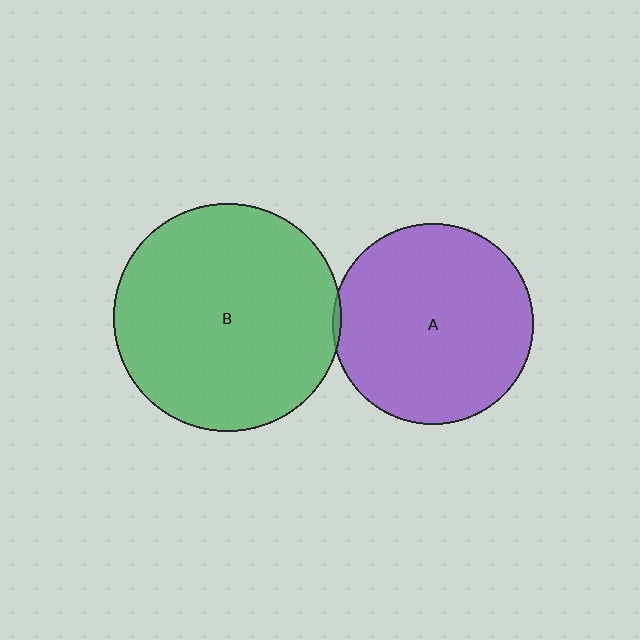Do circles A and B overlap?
Yes.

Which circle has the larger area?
Circle B (green).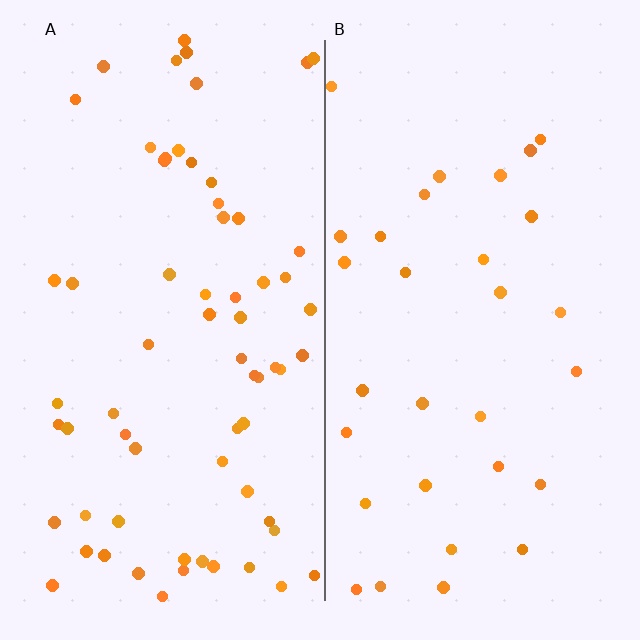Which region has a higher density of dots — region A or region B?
A (the left).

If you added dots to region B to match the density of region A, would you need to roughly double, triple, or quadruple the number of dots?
Approximately double.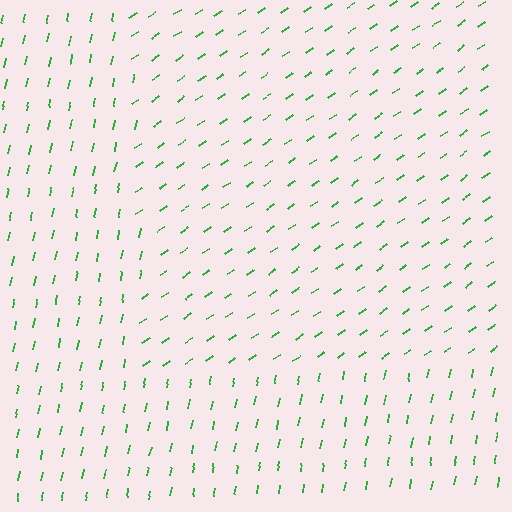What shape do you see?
I see a rectangle.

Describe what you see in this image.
The image is filled with small green line segments. A rectangle region in the image has lines oriented differently from the surrounding lines, creating a visible texture boundary.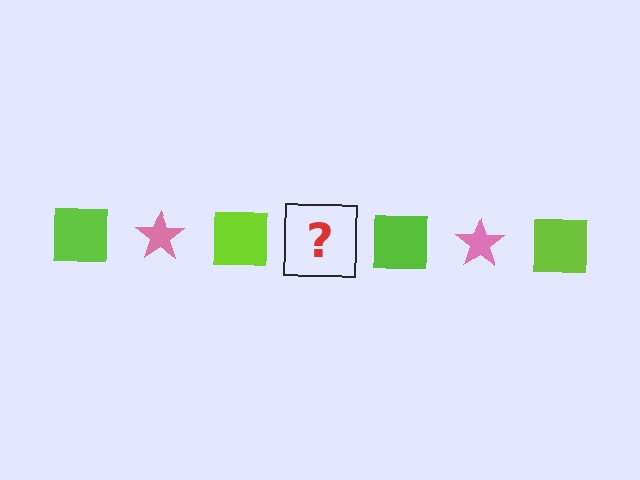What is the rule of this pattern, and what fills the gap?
The rule is that the pattern alternates between lime square and pink star. The gap should be filled with a pink star.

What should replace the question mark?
The question mark should be replaced with a pink star.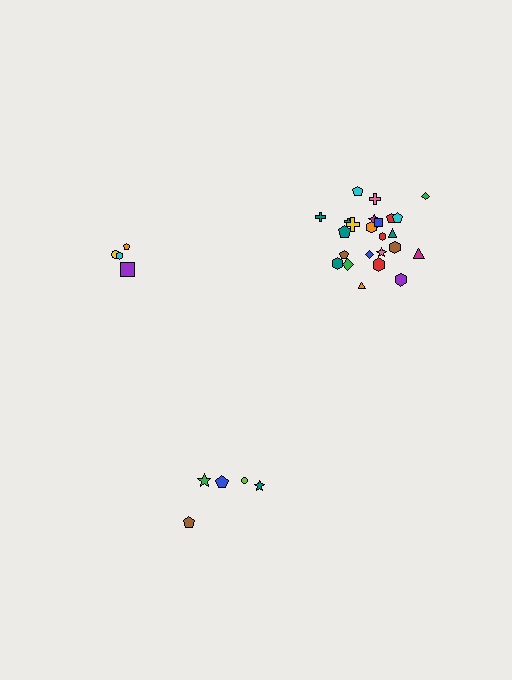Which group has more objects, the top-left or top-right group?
The top-right group.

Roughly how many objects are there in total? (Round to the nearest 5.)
Roughly 35 objects in total.